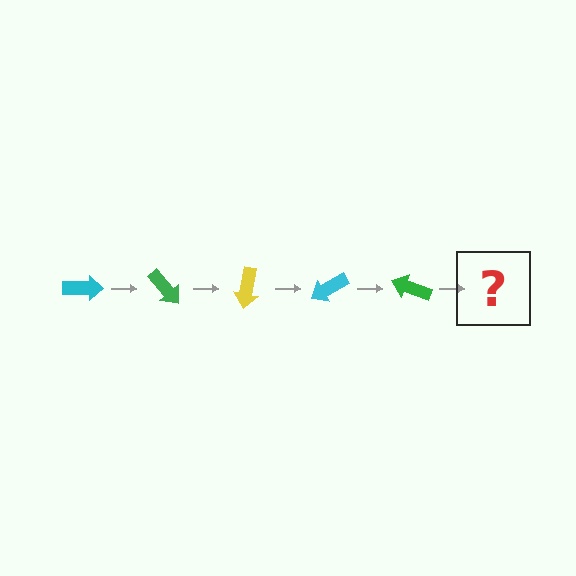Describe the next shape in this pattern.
It should be a yellow arrow, rotated 250 degrees from the start.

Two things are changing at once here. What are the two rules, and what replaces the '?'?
The two rules are that it rotates 50 degrees each step and the color cycles through cyan, green, and yellow. The '?' should be a yellow arrow, rotated 250 degrees from the start.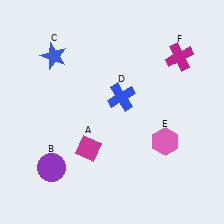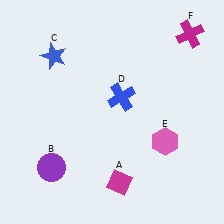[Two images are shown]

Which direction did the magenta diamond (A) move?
The magenta diamond (A) moved down.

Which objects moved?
The objects that moved are: the magenta diamond (A), the magenta cross (F).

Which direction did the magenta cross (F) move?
The magenta cross (F) moved up.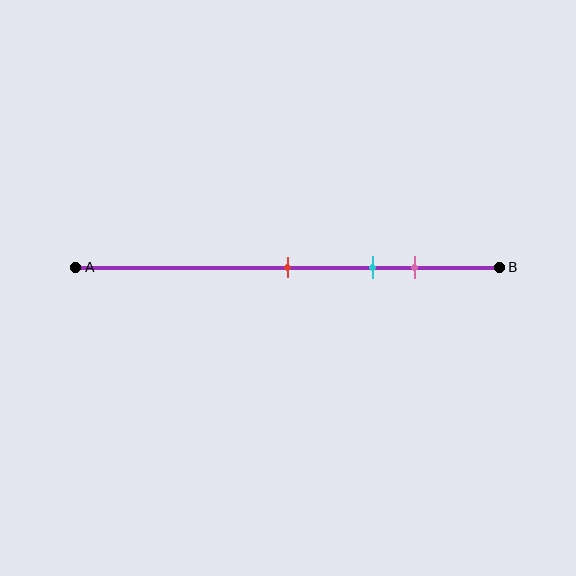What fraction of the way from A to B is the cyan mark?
The cyan mark is approximately 70% (0.7) of the way from A to B.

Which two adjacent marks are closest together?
The cyan and pink marks are the closest adjacent pair.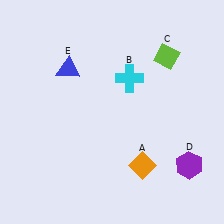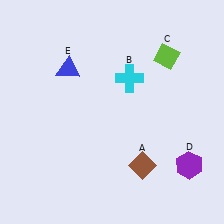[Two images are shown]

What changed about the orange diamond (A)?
In Image 1, A is orange. In Image 2, it changed to brown.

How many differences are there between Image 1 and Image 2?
There is 1 difference between the two images.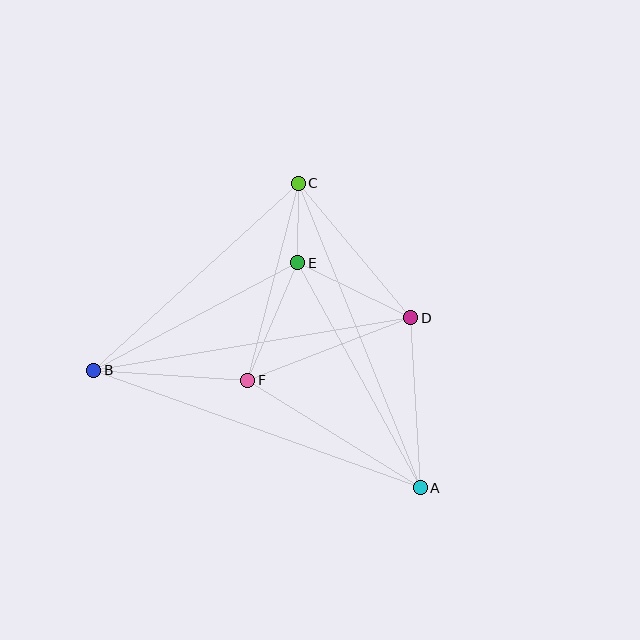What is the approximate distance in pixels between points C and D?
The distance between C and D is approximately 176 pixels.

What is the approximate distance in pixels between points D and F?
The distance between D and F is approximately 175 pixels.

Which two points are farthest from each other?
Points A and B are farthest from each other.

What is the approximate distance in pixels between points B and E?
The distance between B and E is approximately 231 pixels.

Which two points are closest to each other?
Points C and E are closest to each other.